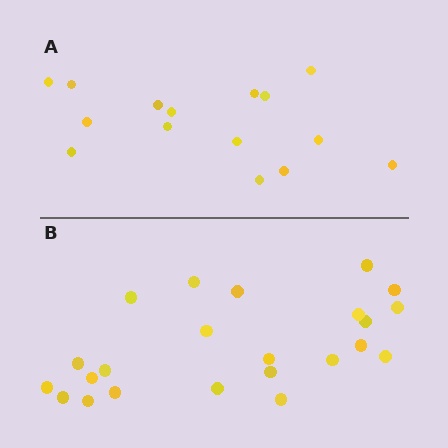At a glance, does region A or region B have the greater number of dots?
Region B (the bottom region) has more dots.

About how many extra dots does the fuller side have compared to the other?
Region B has roughly 8 or so more dots than region A.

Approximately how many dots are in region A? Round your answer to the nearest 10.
About 20 dots. (The exact count is 15, which rounds to 20.)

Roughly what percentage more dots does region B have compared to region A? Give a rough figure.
About 55% more.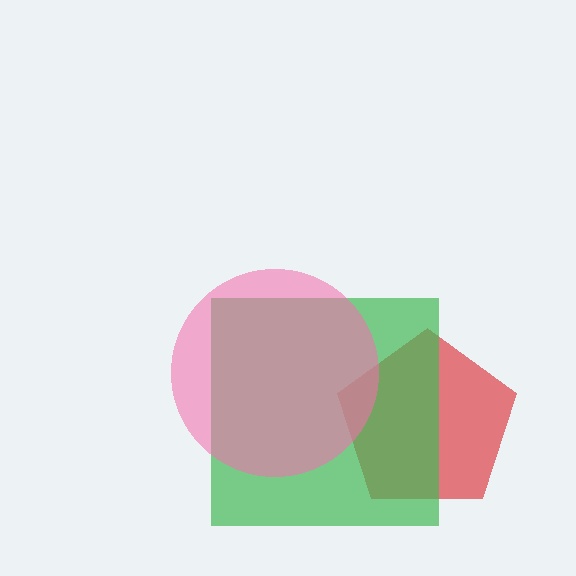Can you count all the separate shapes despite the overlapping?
Yes, there are 3 separate shapes.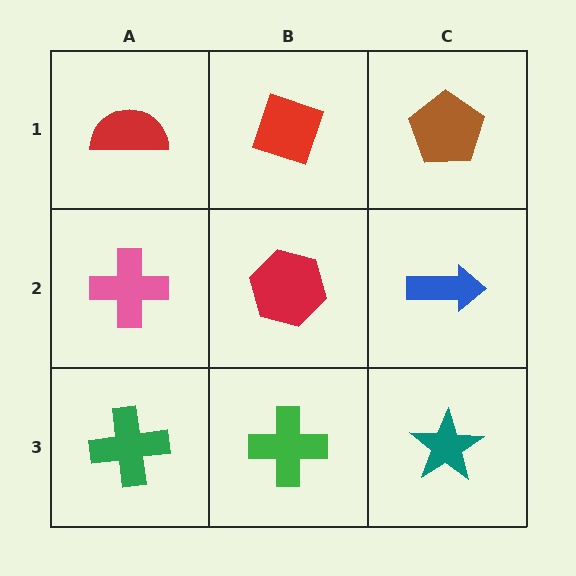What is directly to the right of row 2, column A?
A red hexagon.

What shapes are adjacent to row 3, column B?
A red hexagon (row 2, column B), a green cross (row 3, column A), a teal star (row 3, column C).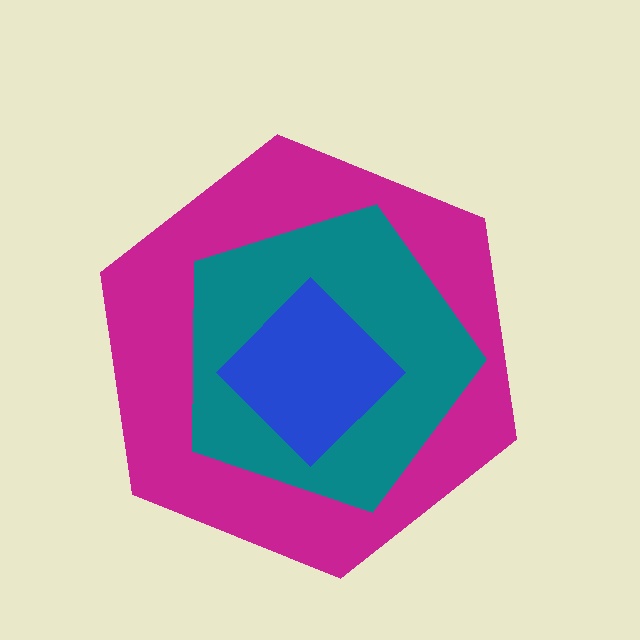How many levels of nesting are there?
3.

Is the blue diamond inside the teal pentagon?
Yes.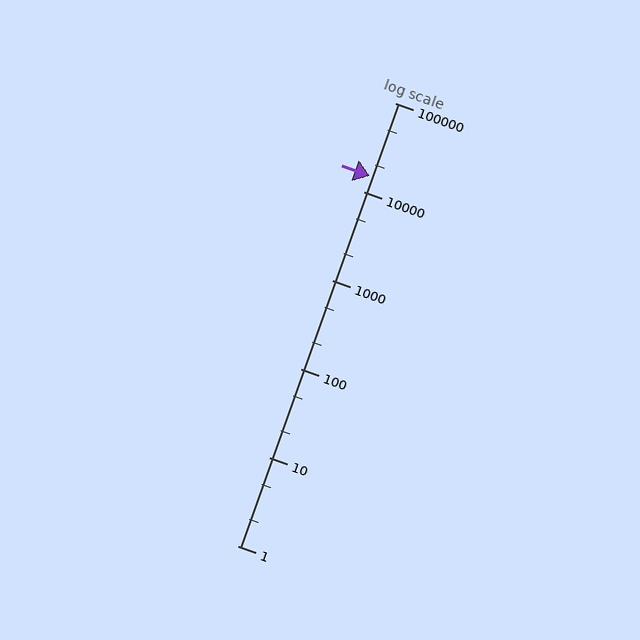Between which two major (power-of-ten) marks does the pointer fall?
The pointer is between 10000 and 100000.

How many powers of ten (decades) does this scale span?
The scale spans 5 decades, from 1 to 100000.